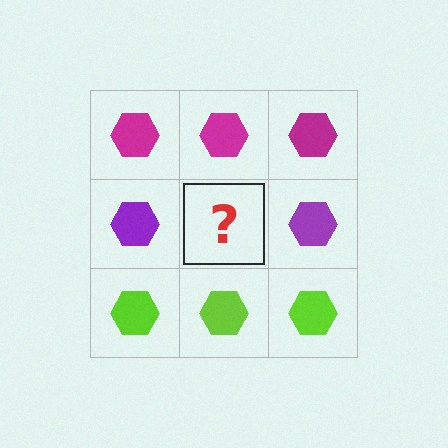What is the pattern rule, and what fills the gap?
The rule is that each row has a consistent color. The gap should be filled with a purple hexagon.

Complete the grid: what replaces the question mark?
The question mark should be replaced with a purple hexagon.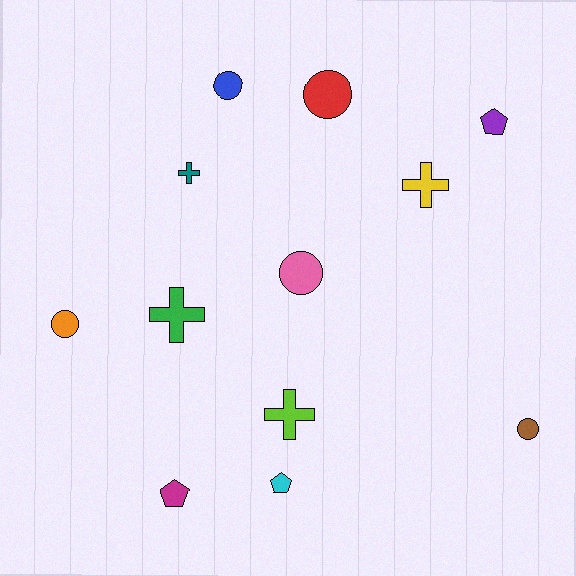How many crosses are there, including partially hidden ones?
There are 4 crosses.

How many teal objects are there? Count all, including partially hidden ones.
There is 1 teal object.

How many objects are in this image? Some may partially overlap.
There are 12 objects.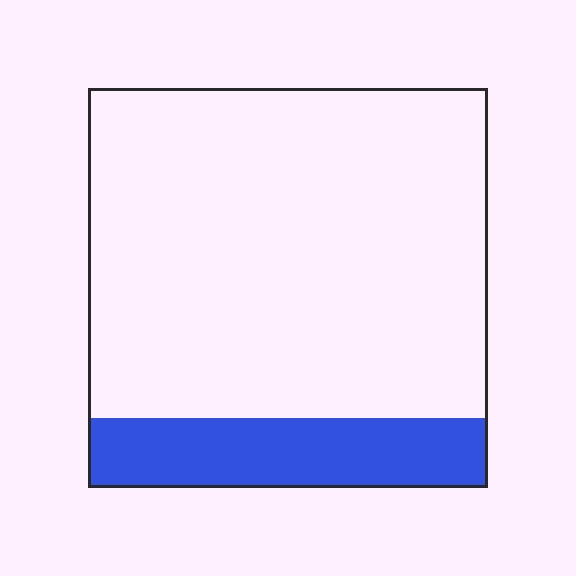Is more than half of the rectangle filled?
No.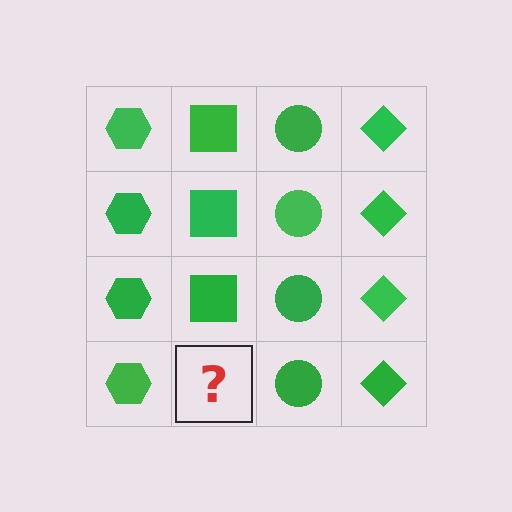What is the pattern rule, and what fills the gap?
The rule is that each column has a consistent shape. The gap should be filled with a green square.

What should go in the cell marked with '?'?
The missing cell should contain a green square.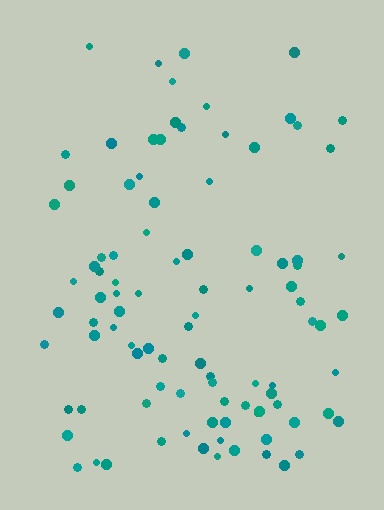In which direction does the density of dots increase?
From top to bottom, with the bottom side densest.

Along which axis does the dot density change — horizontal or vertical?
Vertical.